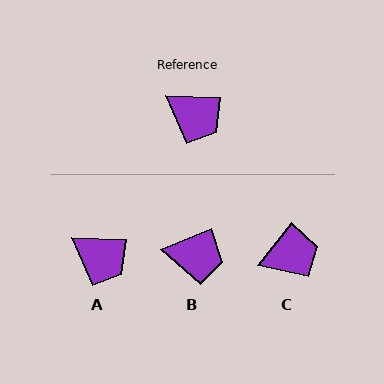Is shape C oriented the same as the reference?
No, it is off by about 54 degrees.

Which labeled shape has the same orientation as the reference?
A.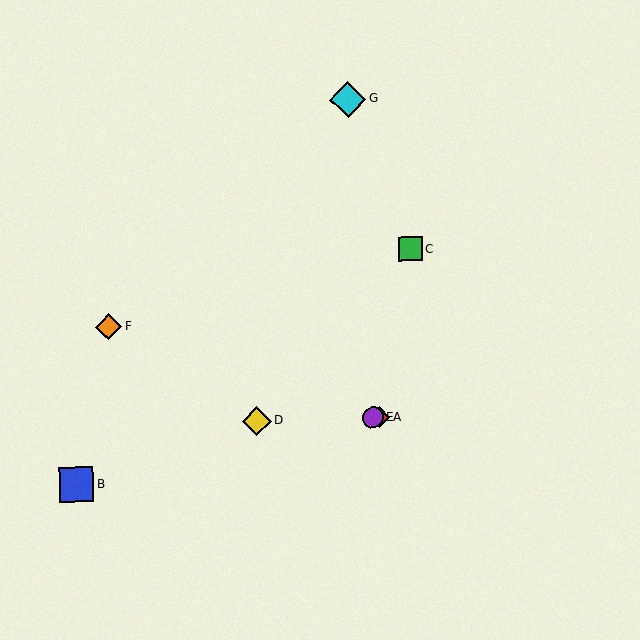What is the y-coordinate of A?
Object A is at y≈417.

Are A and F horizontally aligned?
No, A is at y≈417 and F is at y≈327.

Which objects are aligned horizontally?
Objects A, D, E are aligned horizontally.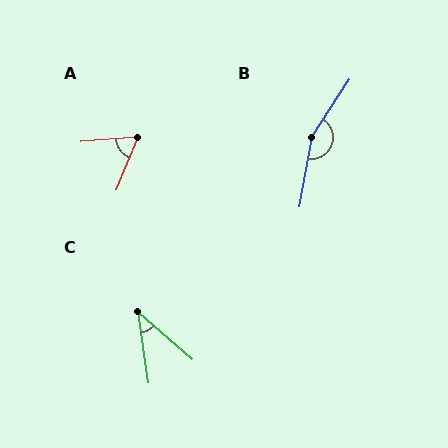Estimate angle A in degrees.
Approximately 63 degrees.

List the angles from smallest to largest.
C (41°), A (63°), B (157°).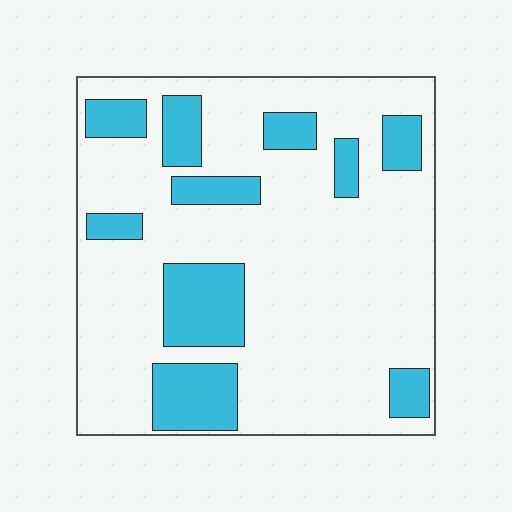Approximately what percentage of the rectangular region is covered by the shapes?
Approximately 25%.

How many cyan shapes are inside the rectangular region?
10.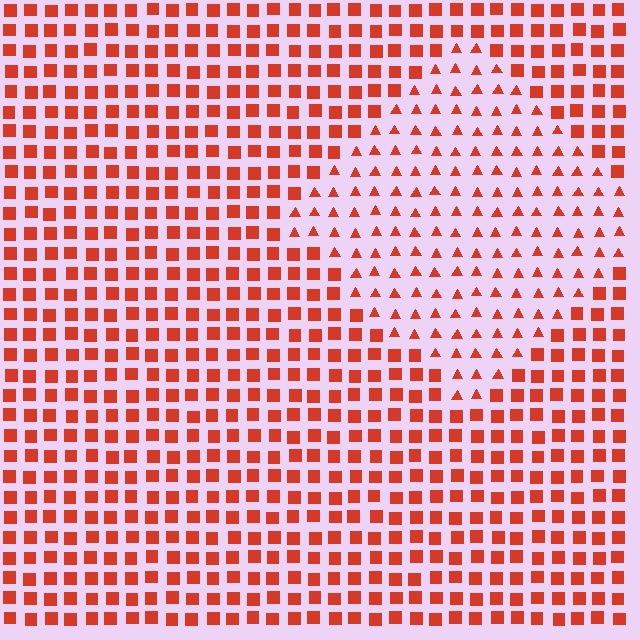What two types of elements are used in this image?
The image uses triangles inside the diamond region and squares outside it.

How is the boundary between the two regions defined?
The boundary is defined by a change in element shape: triangles inside vs. squares outside. All elements share the same color and spacing.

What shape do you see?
I see a diamond.